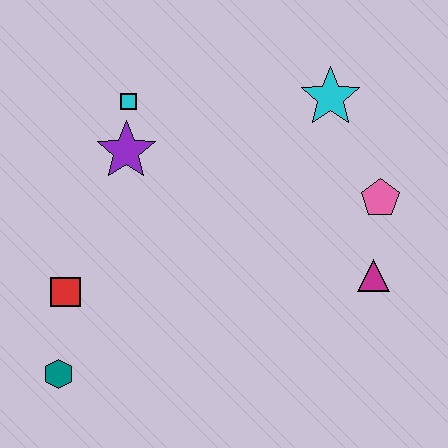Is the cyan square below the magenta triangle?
No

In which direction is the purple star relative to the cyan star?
The purple star is to the left of the cyan star.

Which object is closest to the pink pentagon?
The magenta triangle is closest to the pink pentagon.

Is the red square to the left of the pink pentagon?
Yes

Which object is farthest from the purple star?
The magenta triangle is farthest from the purple star.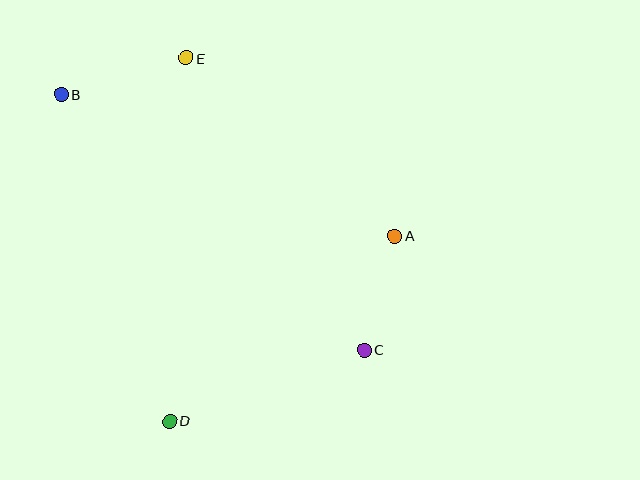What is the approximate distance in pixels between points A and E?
The distance between A and E is approximately 274 pixels.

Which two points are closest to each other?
Points A and C are closest to each other.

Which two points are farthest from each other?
Points B and C are farthest from each other.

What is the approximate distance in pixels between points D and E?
The distance between D and E is approximately 364 pixels.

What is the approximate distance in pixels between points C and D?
The distance between C and D is approximately 207 pixels.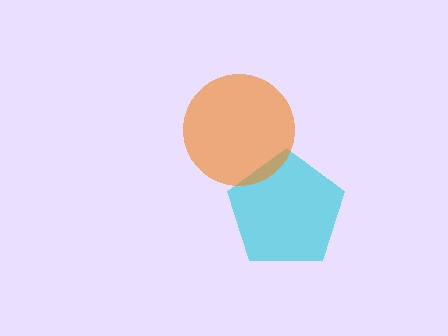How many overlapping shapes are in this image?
There are 2 overlapping shapes in the image.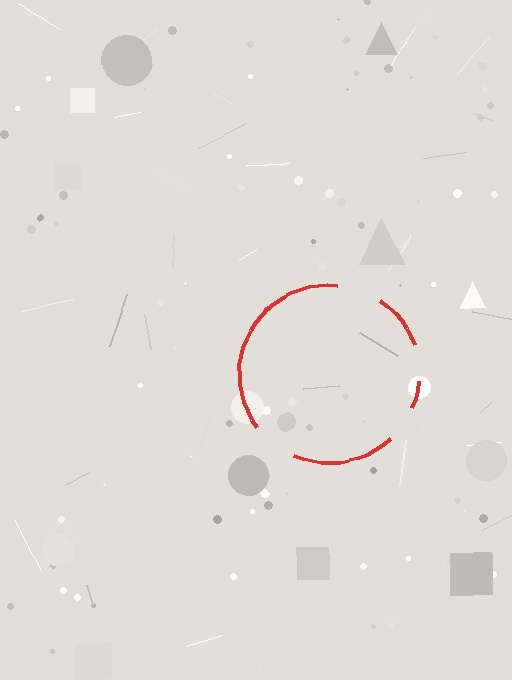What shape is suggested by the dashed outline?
The dashed outline suggests a circle.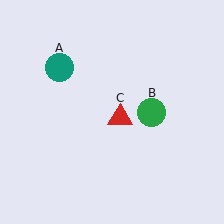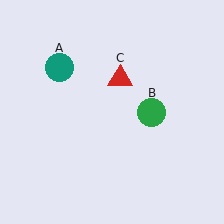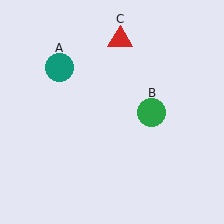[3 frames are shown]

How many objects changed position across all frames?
1 object changed position: red triangle (object C).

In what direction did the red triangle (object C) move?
The red triangle (object C) moved up.